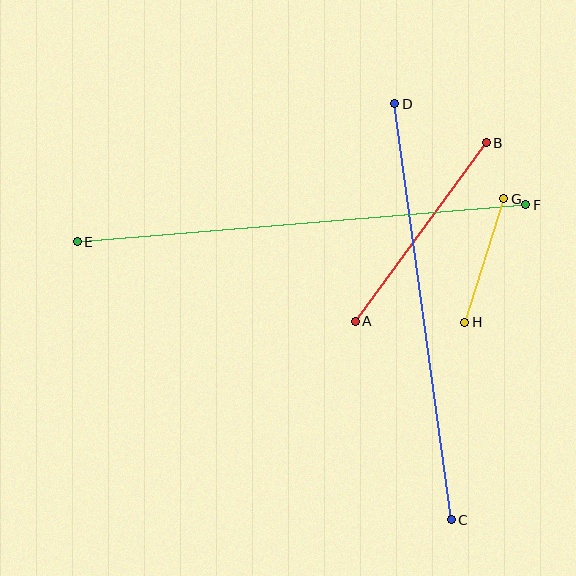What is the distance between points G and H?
The distance is approximately 130 pixels.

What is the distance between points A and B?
The distance is approximately 221 pixels.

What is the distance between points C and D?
The distance is approximately 420 pixels.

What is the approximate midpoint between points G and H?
The midpoint is at approximately (484, 261) pixels.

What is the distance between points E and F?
The distance is approximately 450 pixels.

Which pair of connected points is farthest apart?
Points E and F are farthest apart.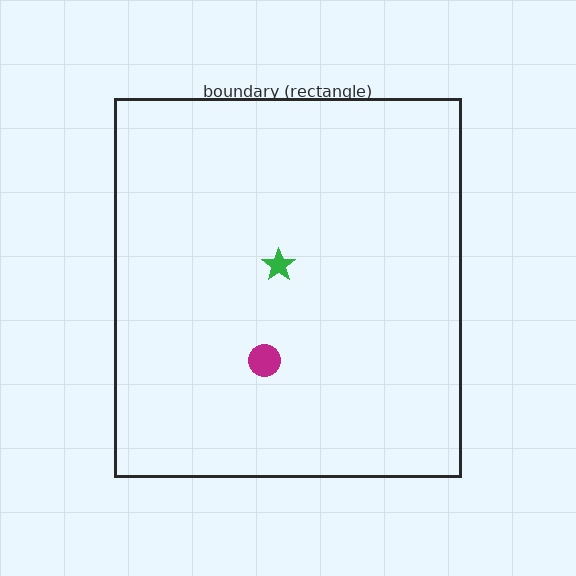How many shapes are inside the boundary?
2 inside, 0 outside.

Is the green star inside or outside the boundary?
Inside.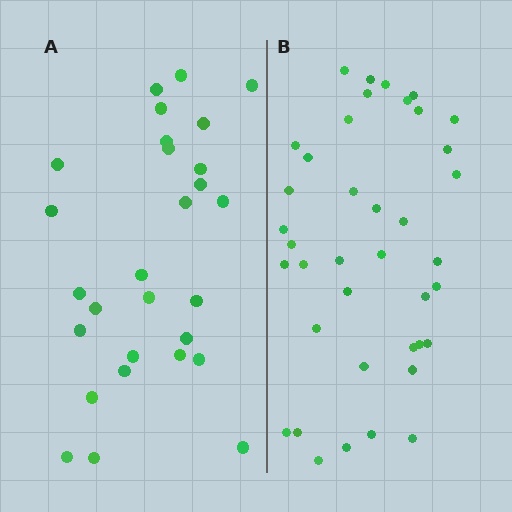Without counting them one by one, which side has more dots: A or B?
Region B (the right region) has more dots.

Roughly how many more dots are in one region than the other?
Region B has roughly 12 or so more dots than region A.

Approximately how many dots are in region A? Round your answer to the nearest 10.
About 30 dots. (The exact count is 28, which rounds to 30.)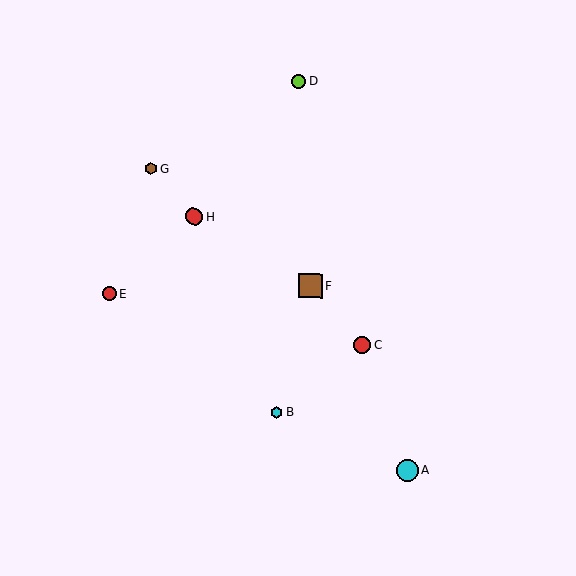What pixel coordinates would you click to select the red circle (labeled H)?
Click at (194, 216) to select the red circle H.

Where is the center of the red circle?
The center of the red circle is at (109, 294).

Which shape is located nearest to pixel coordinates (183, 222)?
The red circle (labeled H) at (194, 216) is nearest to that location.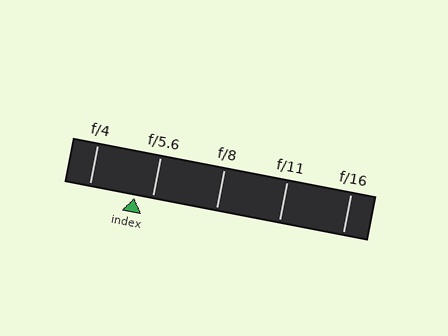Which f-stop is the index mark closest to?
The index mark is closest to f/5.6.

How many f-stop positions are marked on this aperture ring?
There are 5 f-stop positions marked.